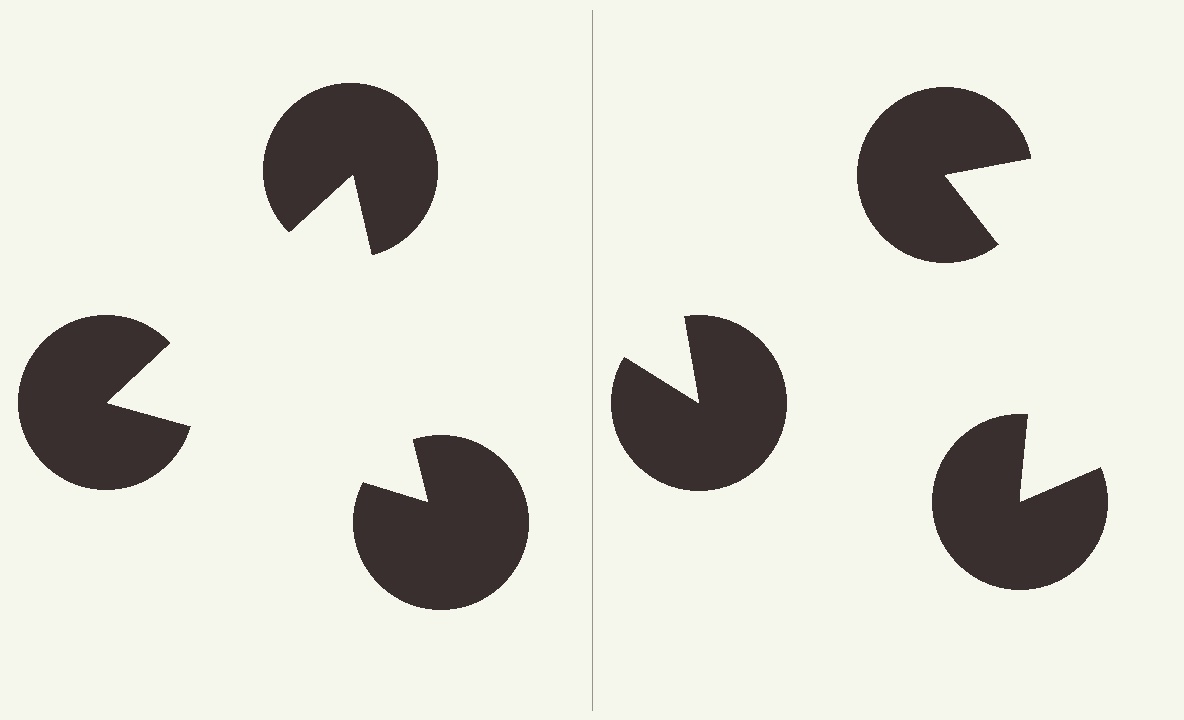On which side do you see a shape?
An illusory triangle appears on the left side. On the right side the wedge cuts are rotated, so no coherent shape forms.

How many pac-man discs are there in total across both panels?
6 — 3 on each side.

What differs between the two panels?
The pac-man discs are positioned identically on both sides; only the wedge orientations differ. On the left they align to a triangle; on the right they are misaligned.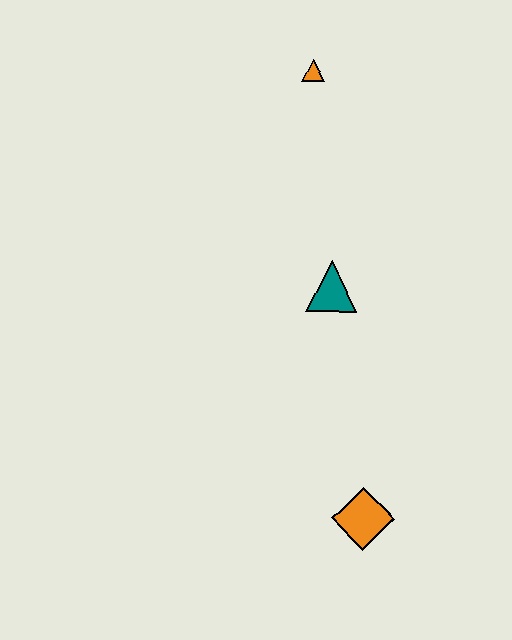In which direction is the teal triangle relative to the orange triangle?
The teal triangle is below the orange triangle.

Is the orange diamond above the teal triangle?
No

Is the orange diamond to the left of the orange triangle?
No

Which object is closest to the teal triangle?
The orange triangle is closest to the teal triangle.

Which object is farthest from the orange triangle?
The orange diamond is farthest from the orange triangle.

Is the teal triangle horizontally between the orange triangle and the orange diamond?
Yes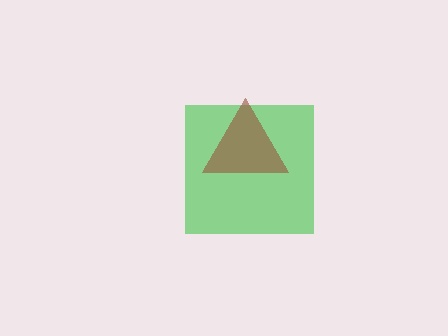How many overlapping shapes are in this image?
There are 2 overlapping shapes in the image.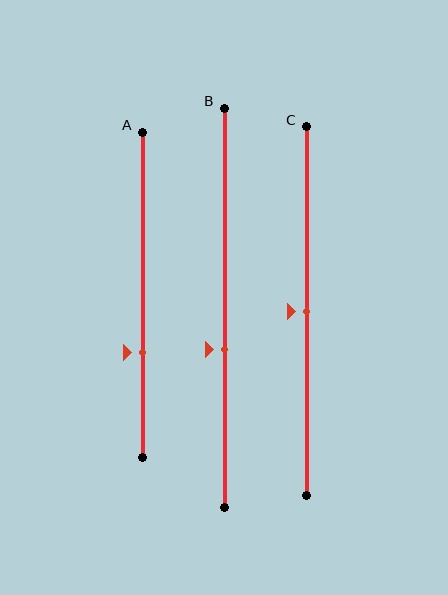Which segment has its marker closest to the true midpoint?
Segment C has its marker closest to the true midpoint.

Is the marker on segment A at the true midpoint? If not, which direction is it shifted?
No, the marker on segment A is shifted downward by about 18% of the segment length.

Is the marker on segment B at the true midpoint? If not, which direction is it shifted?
No, the marker on segment B is shifted downward by about 10% of the segment length.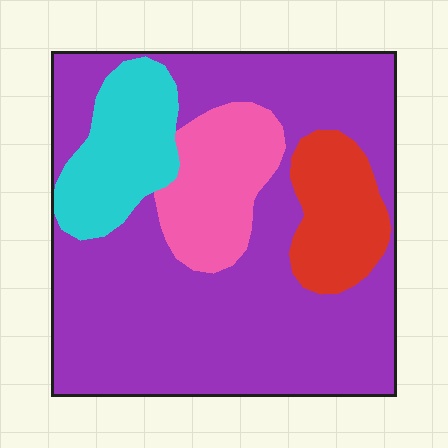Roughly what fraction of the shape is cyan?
Cyan takes up about one eighth (1/8) of the shape.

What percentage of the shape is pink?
Pink covers around 10% of the shape.